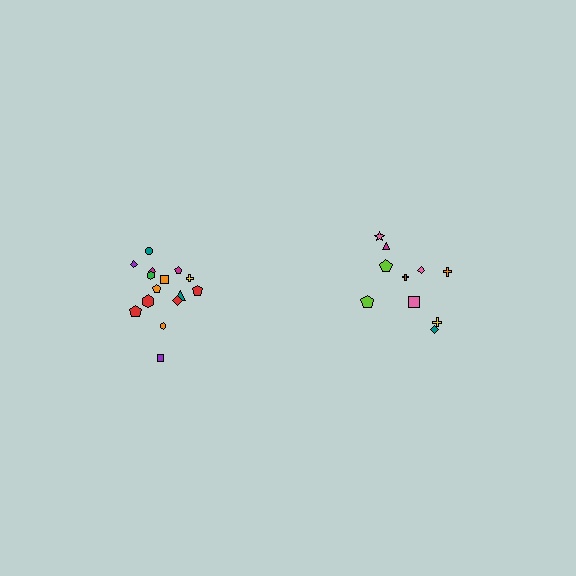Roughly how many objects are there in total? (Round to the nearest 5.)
Roughly 25 objects in total.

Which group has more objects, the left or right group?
The left group.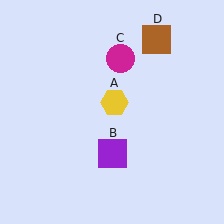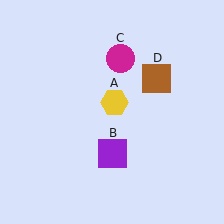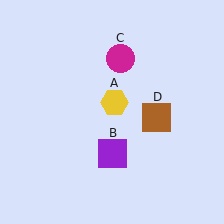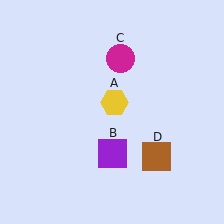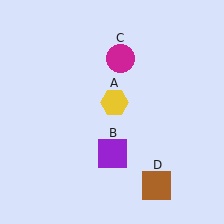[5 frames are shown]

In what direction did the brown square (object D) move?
The brown square (object D) moved down.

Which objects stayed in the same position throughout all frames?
Yellow hexagon (object A) and purple square (object B) and magenta circle (object C) remained stationary.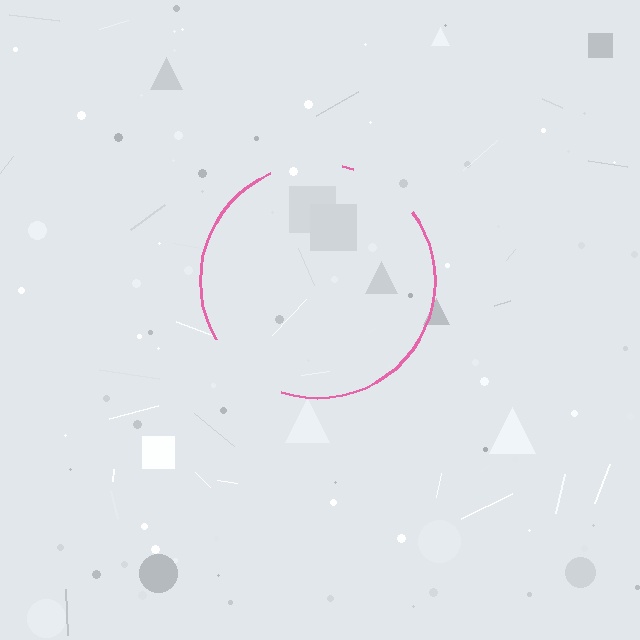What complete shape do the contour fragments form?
The contour fragments form a circle.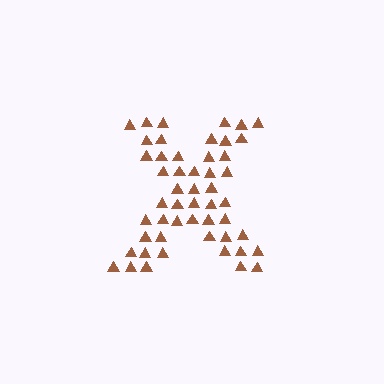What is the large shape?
The large shape is the letter X.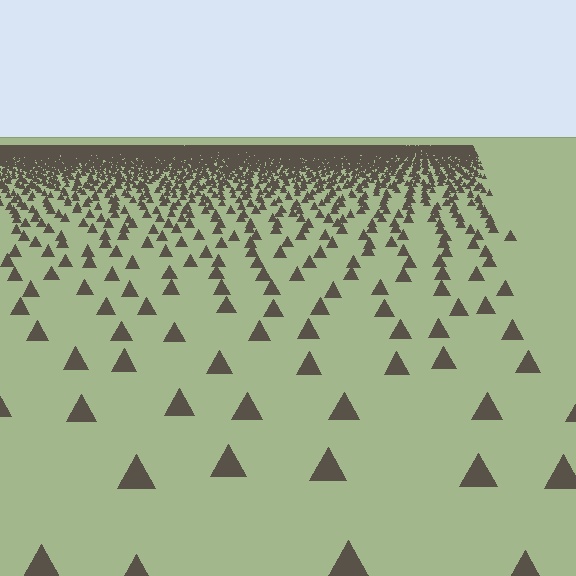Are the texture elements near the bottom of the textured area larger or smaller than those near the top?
Larger. Near the bottom, elements are closer to the viewer and appear at a bigger on-screen size.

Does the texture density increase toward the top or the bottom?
Density increases toward the top.